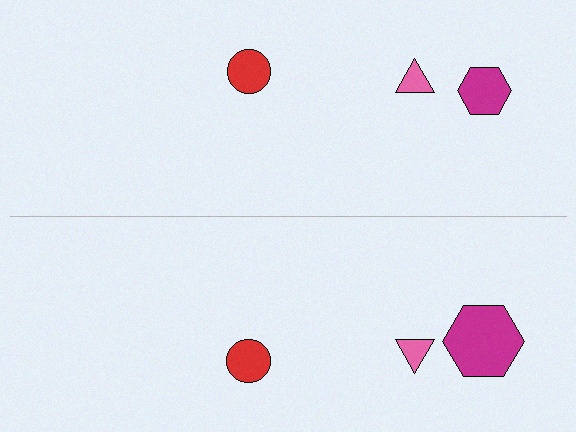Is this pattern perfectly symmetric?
No, the pattern is not perfectly symmetric. The magenta hexagon on the bottom side has a different size than its mirror counterpart.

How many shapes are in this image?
There are 6 shapes in this image.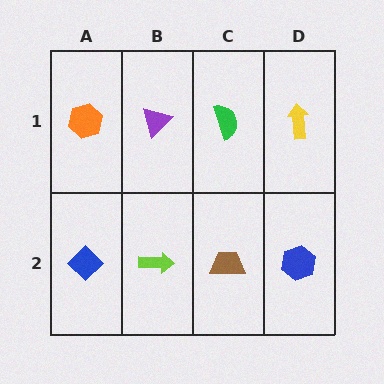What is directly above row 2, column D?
A yellow arrow.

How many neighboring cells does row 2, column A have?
2.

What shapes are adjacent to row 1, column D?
A blue hexagon (row 2, column D), a green semicircle (row 1, column C).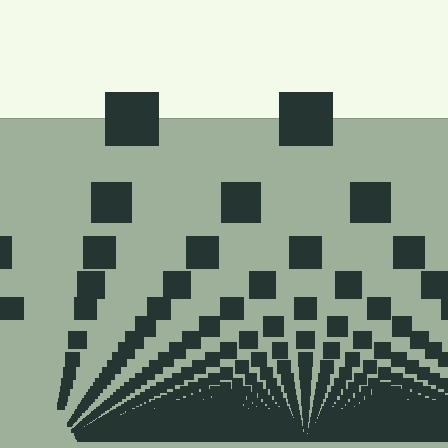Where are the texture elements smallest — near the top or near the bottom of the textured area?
Near the bottom.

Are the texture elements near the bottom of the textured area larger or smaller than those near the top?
Smaller. The gradient is inverted — elements near the bottom are smaller and denser.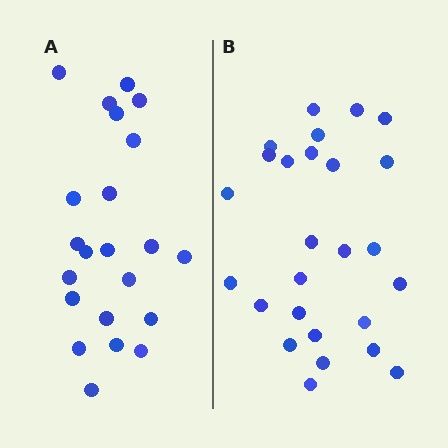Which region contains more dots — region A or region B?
Region B (the right region) has more dots.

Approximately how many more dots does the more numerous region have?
Region B has about 4 more dots than region A.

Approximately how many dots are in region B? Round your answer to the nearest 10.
About 30 dots. (The exact count is 26, which rounds to 30.)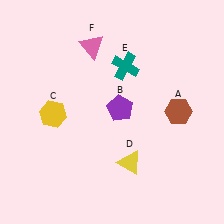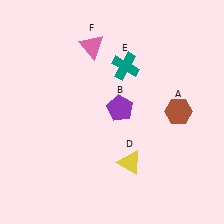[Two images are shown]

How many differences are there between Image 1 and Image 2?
There is 1 difference between the two images.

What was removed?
The yellow hexagon (C) was removed in Image 2.